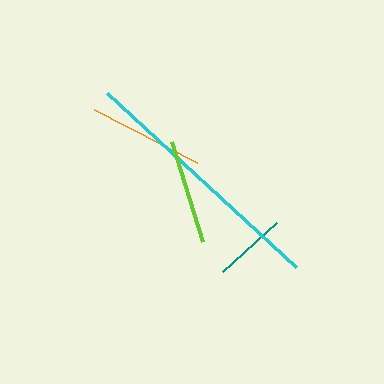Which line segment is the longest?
The cyan line is the longest at approximately 256 pixels.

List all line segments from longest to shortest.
From longest to shortest: cyan, orange, lime, teal.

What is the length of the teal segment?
The teal segment is approximately 73 pixels long.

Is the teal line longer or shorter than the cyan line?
The cyan line is longer than the teal line.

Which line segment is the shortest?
The teal line is the shortest at approximately 73 pixels.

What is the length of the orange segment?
The orange segment is approximately 116 pixels long.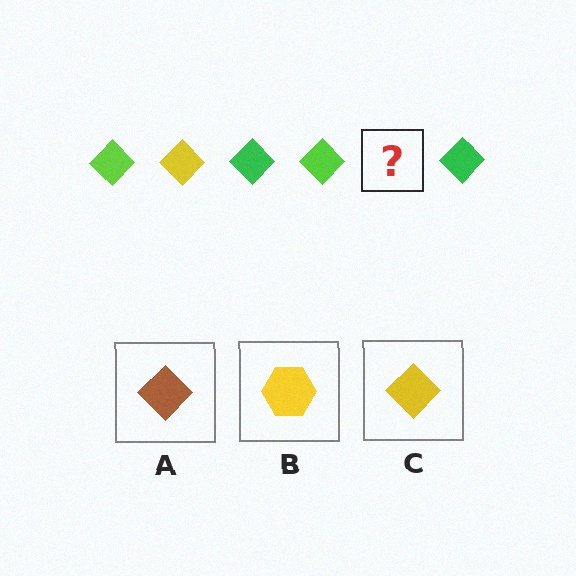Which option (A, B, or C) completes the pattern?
C.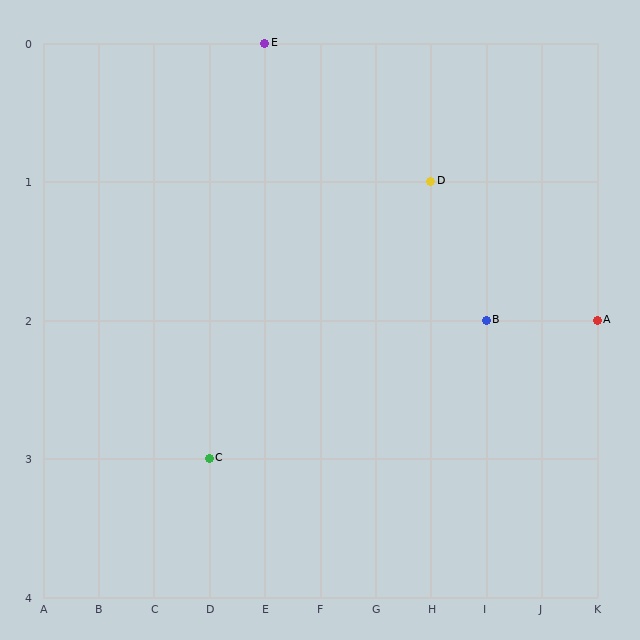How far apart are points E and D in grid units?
Points E and D are 3 columns and 1 row apart (about 3.2 grid units diagonally).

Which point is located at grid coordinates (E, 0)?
Point E is at (E, 0).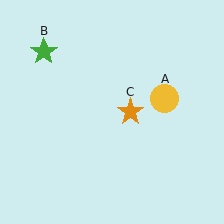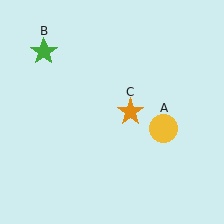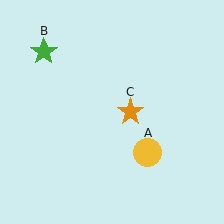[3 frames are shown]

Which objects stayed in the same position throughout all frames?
Green star (object B) and orange star (object C) remained stationary.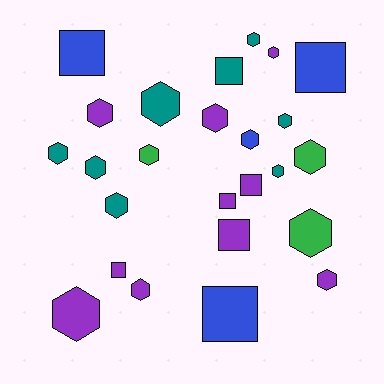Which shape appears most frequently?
Hexagon, with 17 objects.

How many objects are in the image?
There are 25 objects.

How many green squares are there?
There are no green squares.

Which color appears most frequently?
Purple, with 10 objects.